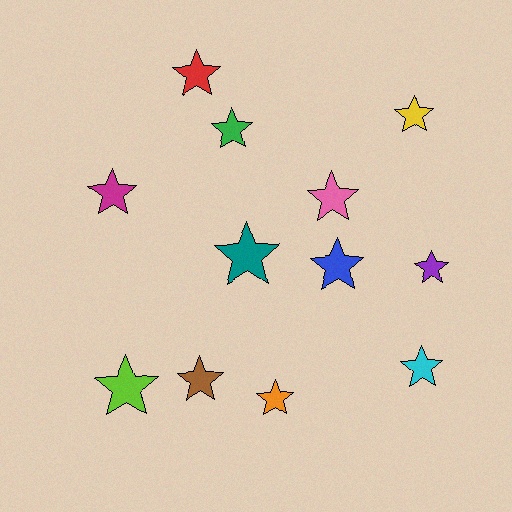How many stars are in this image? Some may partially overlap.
There are 12 stars.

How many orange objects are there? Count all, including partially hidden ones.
There is 1 orange object.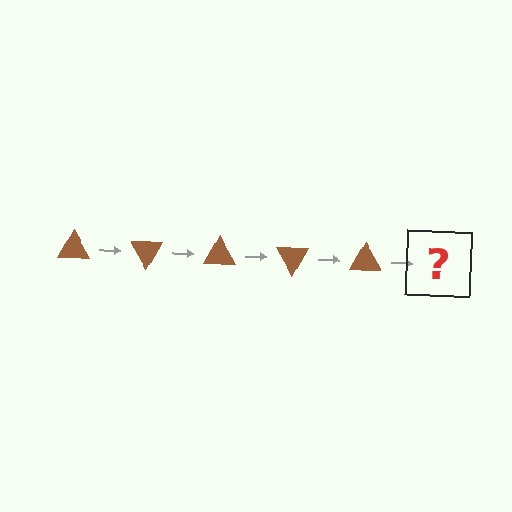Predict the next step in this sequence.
The next step is a brown triangle rotated 300 degrees.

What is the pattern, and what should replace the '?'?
The pattern is that the triangle rotates 60 degrees each step. The '?' should be a brown triangle rotated 300 degrees.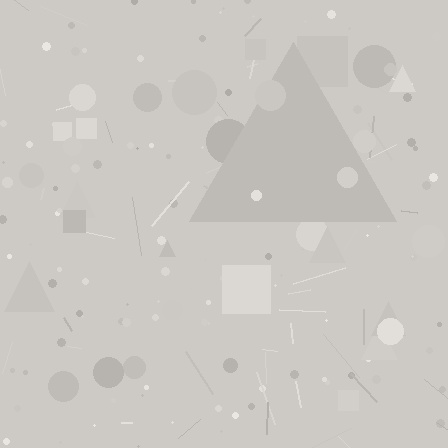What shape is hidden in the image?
A triangle is hidden in the image.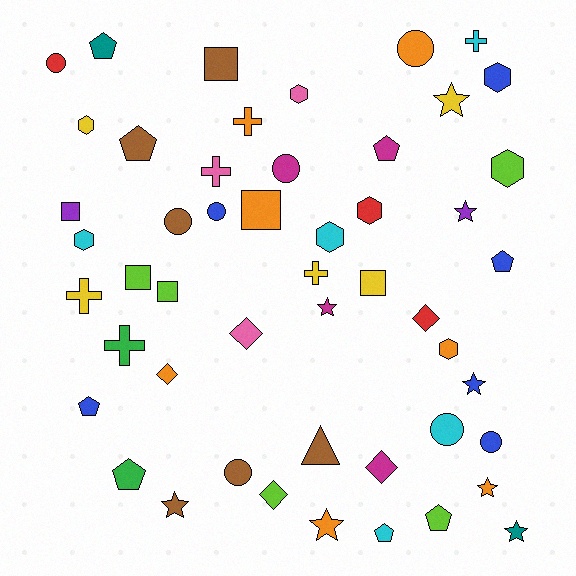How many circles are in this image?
There are 8 circles.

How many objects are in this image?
There are 50 objects.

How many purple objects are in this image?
There are 2 purple objects.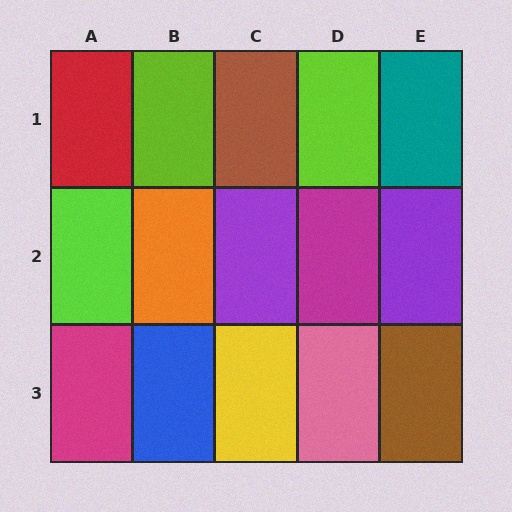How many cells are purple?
2 cells are purple.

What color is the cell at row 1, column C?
Brown.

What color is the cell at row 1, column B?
Lime.